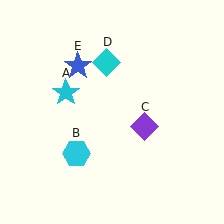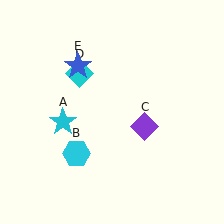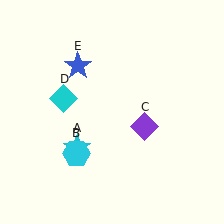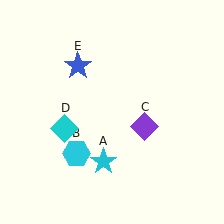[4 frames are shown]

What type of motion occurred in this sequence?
The cyan star (object A), cyan diamond (object D) rotated counterclockwise around the center of the scene.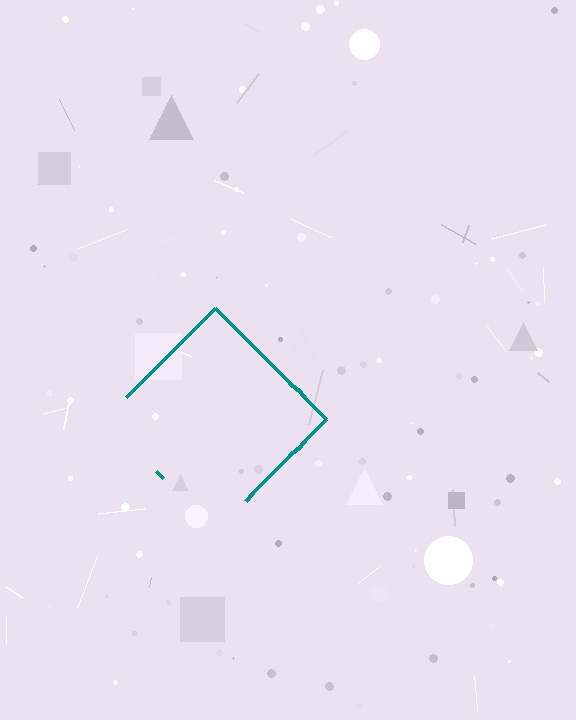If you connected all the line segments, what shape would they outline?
They would outline a diamond.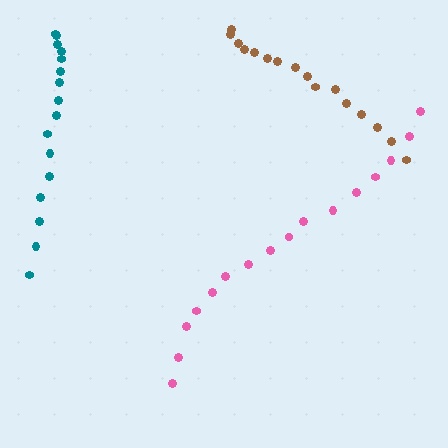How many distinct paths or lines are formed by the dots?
There are 3 distinct paths.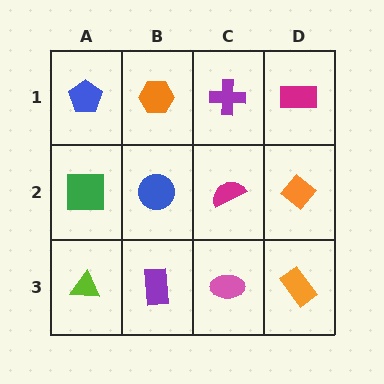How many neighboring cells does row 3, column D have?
2.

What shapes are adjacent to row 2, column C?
A purple cross (row 1, column C), a pink ellipse (row 3, column C), a blue circle (row 2, column B), an orange diamond (row 2, column D).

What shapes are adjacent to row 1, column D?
An orange diamond (row 2, column D), a purple cross (row 1, column C).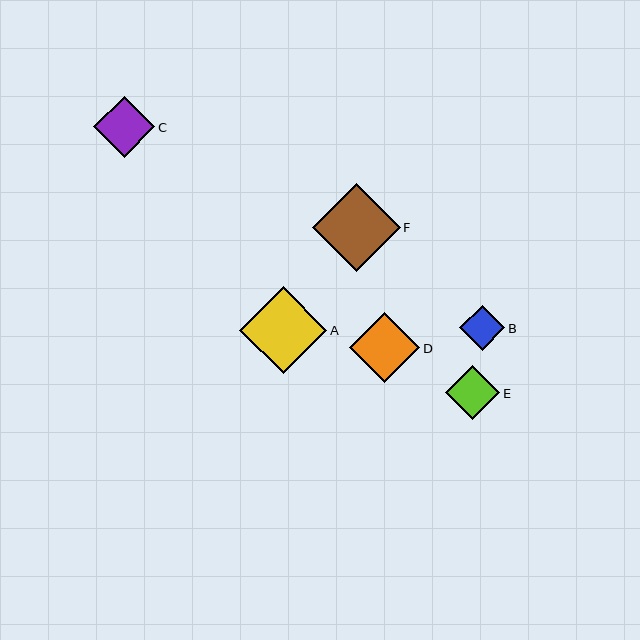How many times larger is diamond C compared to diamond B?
Diamond C is approximately 1.4 times the size of diamond B.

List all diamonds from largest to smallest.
From largest to smallest: F, A, D, C, E, B.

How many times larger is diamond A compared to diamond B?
Diamond A is approximately 1.9 times the size of diamond B.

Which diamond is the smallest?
Diamond B is the smallest with a size of approximately 45 pixels.